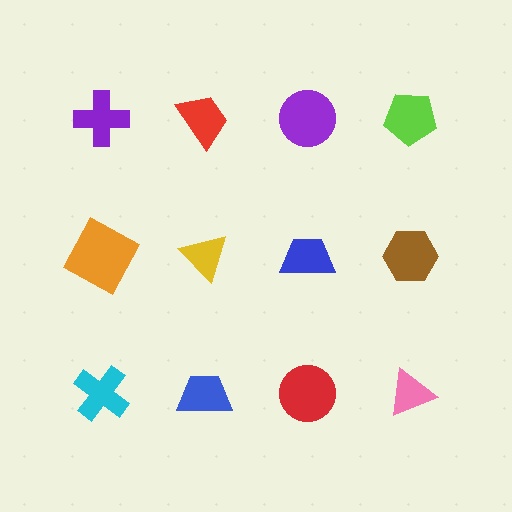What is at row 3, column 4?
A pink triangle.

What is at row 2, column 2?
A yellow triangle.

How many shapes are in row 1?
4 shapes.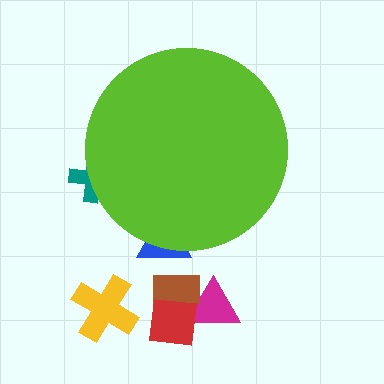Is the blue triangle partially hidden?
Yes, the blue triangle is partially hidden behind the lime circle.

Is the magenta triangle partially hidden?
No, the magenta triangle is fully visible.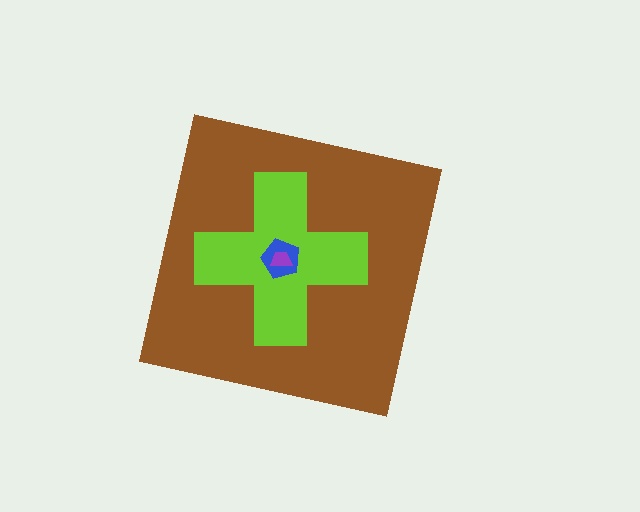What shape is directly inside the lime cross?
The blue pentagon.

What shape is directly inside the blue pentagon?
The purple trapezoid.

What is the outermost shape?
The brown square.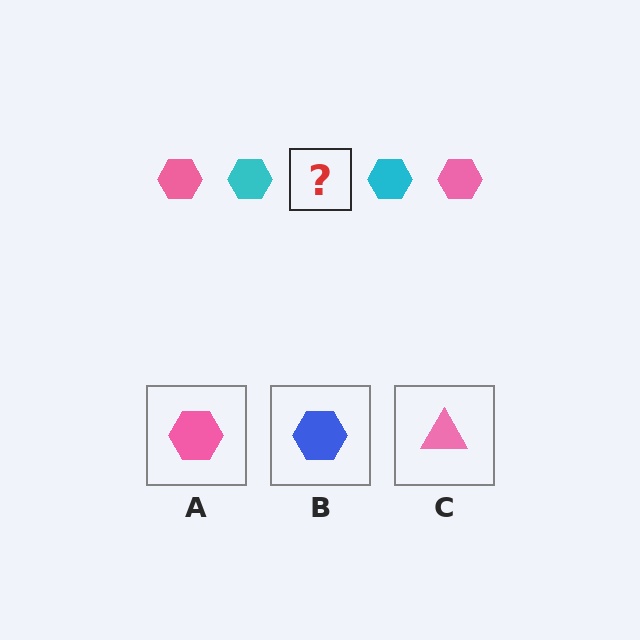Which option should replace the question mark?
Option A.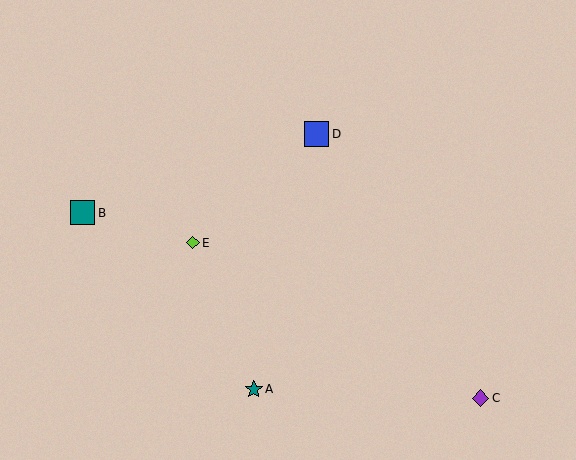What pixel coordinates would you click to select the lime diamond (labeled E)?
Click at (193, 243) to select the lime diamond E.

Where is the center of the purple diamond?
The center of the purple diamond is at (480, 398).